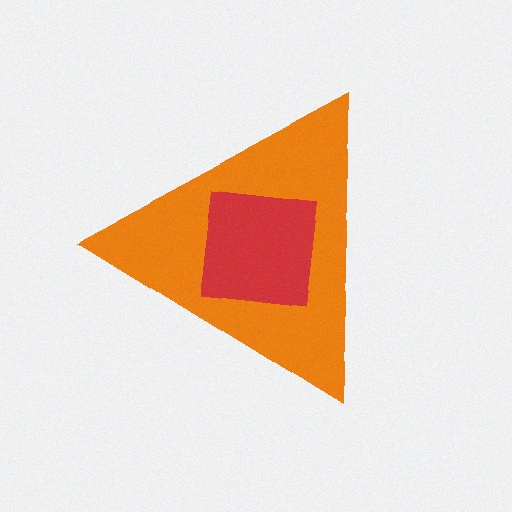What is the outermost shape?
The orange triangle.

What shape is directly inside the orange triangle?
The red square.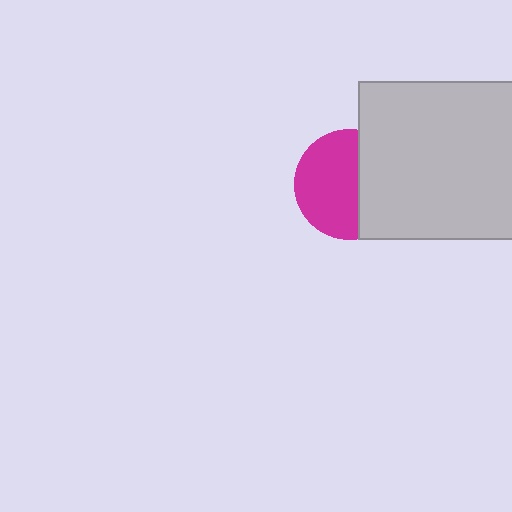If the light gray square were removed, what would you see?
You would see the complete magenta circle.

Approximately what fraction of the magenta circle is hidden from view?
Roughly 41% of the magenta circle is hidden behind the light gray square.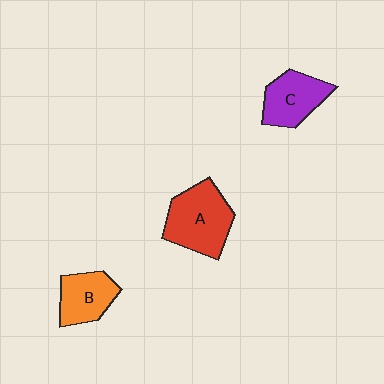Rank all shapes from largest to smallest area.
From largest to smallest: A (red), C (purple), B (orange).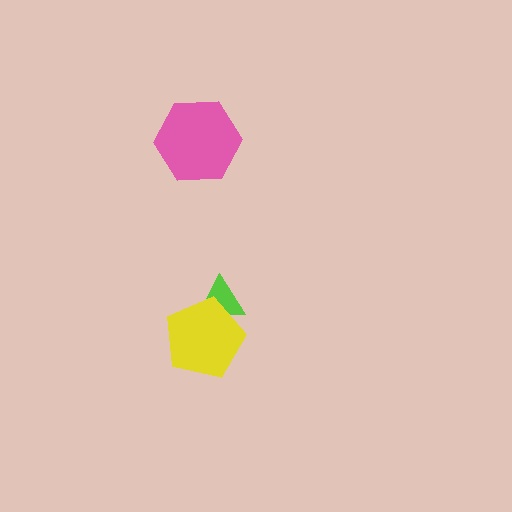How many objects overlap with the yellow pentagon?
1 object overlaps with the yellow pentagon.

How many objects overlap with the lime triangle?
1 object overlaps with the lime triangle.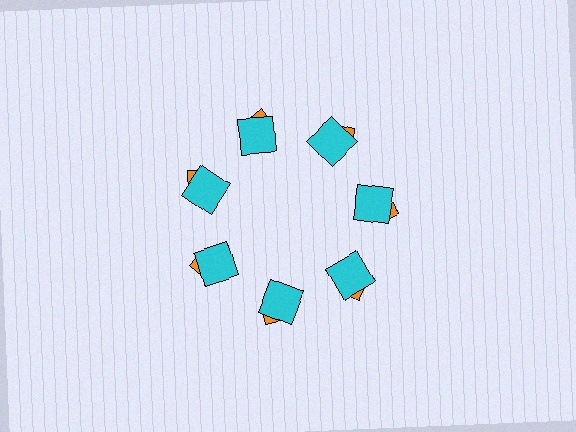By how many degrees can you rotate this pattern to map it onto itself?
The pattern maps onto itself every 51 degrees of rotation.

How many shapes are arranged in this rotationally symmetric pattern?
There are 14 shapes, arranged in 7 groups of 2.